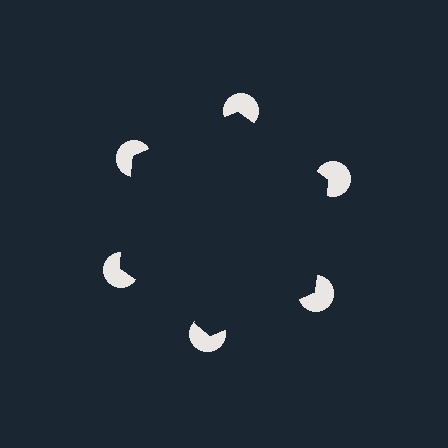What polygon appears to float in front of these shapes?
An illusory hexagon — its edges are inferred from the aligned wedge cuts in the pac-man discs, not physically drawn.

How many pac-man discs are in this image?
There are 6 — one at each vertex of the illusory hexagon.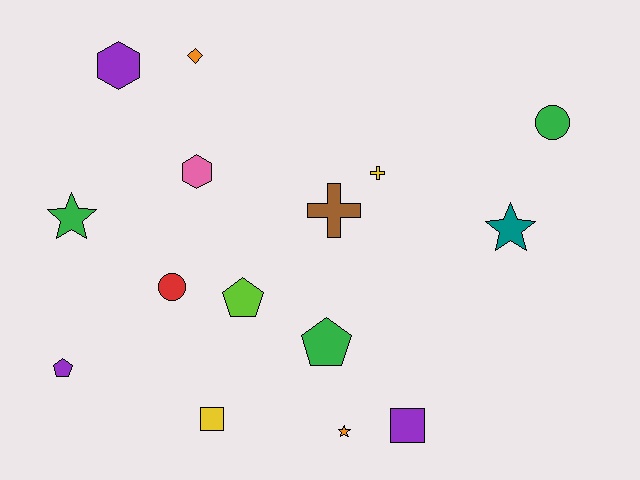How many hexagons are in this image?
There are 2 hexagons.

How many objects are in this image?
There are 15 objects.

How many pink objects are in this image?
There is 1 pink object.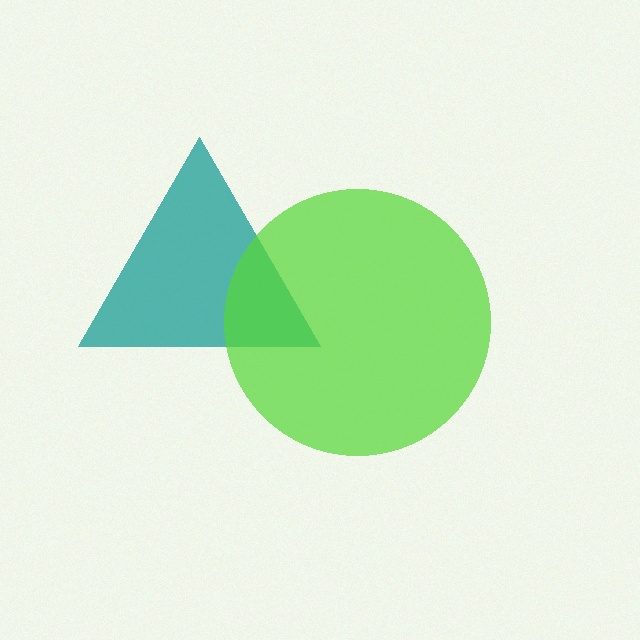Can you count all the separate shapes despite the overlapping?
Yes, there are 2 separate shapes.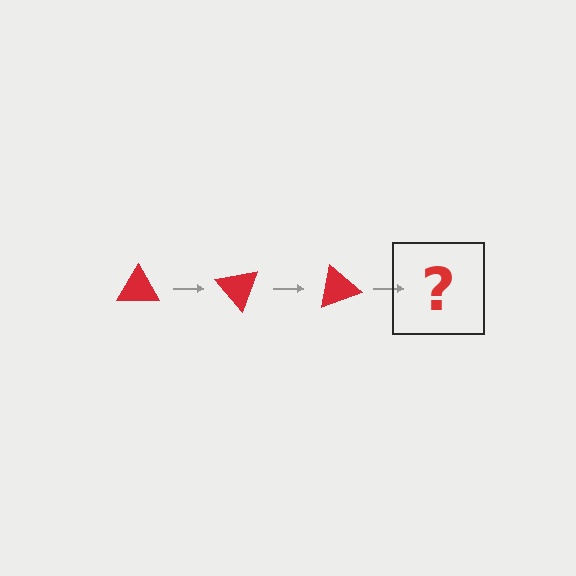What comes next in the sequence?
The next element should be a red triangle rotated 150 degrees.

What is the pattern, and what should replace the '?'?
The pattern is that the triangle rotates 50 degrees each step. The '?' should be a red triangle rotated 150 degrees.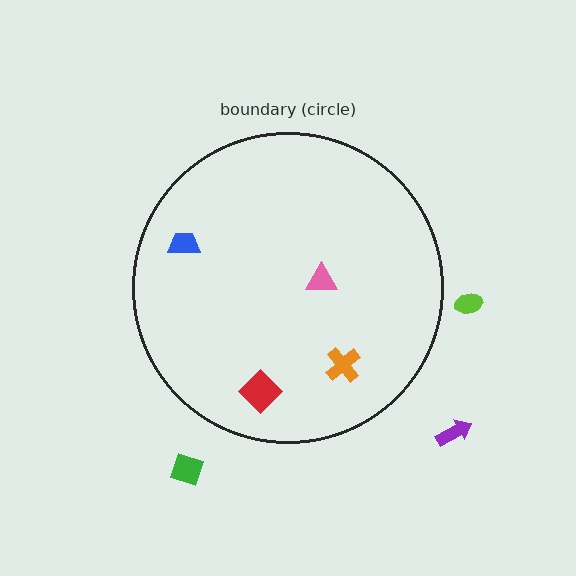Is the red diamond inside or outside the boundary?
Inside.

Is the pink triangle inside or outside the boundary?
Inside.